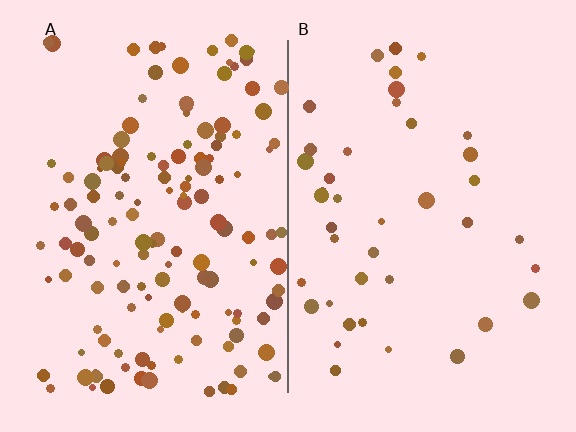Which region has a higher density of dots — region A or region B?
A (the left).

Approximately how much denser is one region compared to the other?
Approximately 3.4× — region A over region B.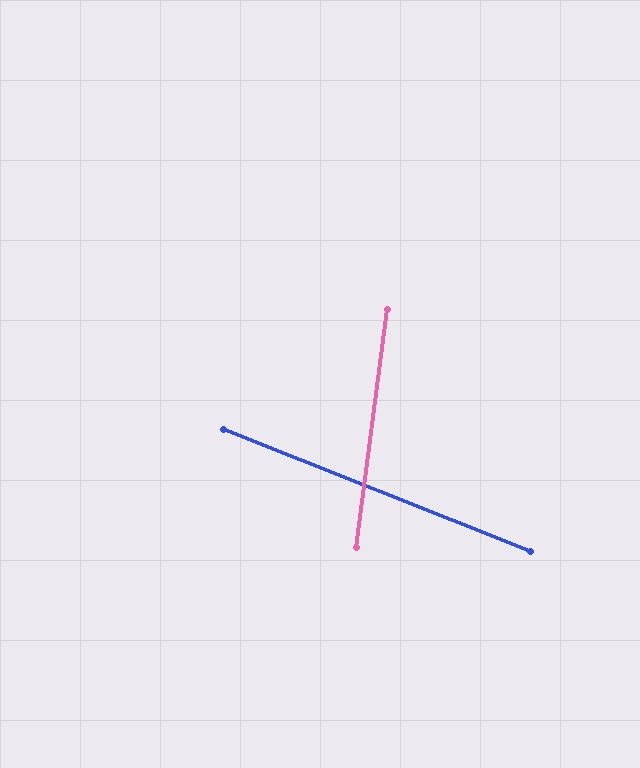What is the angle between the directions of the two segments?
Approximately 76 degrees.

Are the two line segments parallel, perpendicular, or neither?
Neither parallel nor perpendicular — they differ by about 76°.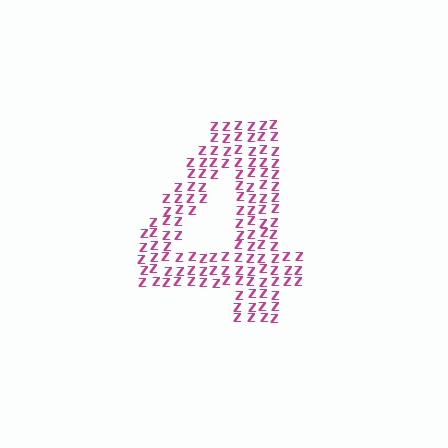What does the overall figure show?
The overall figure shows the digit 4.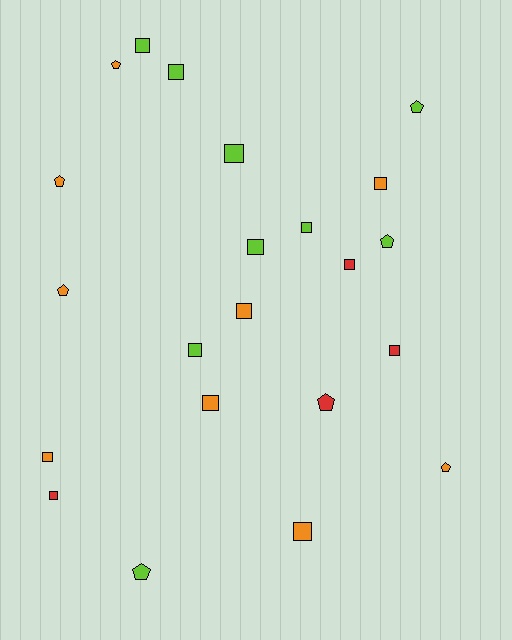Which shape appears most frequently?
Square, with 14 objects.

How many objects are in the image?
There are 22 objects.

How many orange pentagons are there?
There are 4 orange pentagons.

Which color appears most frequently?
Orange, with 9 objects.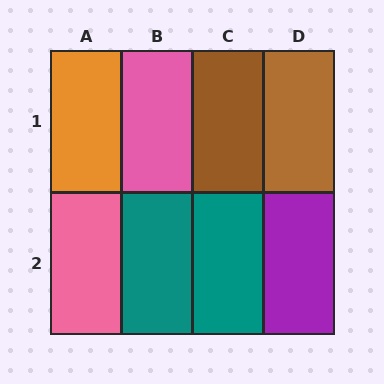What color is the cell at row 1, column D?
Brown.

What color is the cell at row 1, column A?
Orange.